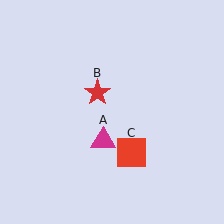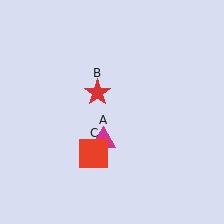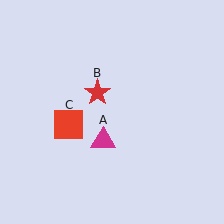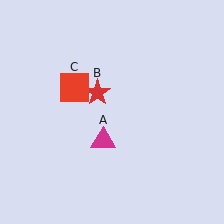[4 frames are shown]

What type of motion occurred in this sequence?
The red square (object C) rotated clockwise around the center of the scene.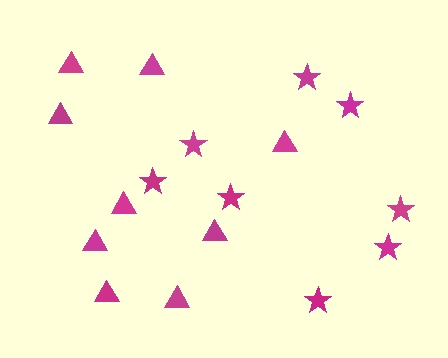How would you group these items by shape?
There are 2 groups: one group of triangles (9) and one group of stars (8).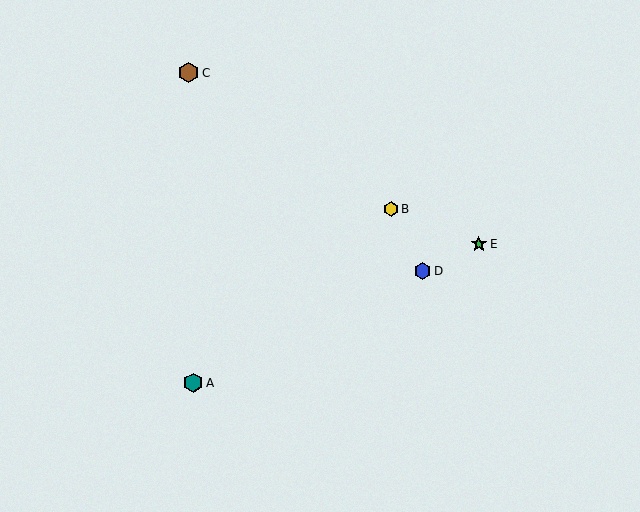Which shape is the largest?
The brown hexagon (labeled C) is the largest.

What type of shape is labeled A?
Shape A is a teal hexagon.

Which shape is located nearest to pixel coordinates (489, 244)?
The green star (labeled E) at (479, 244) is nearest to that location.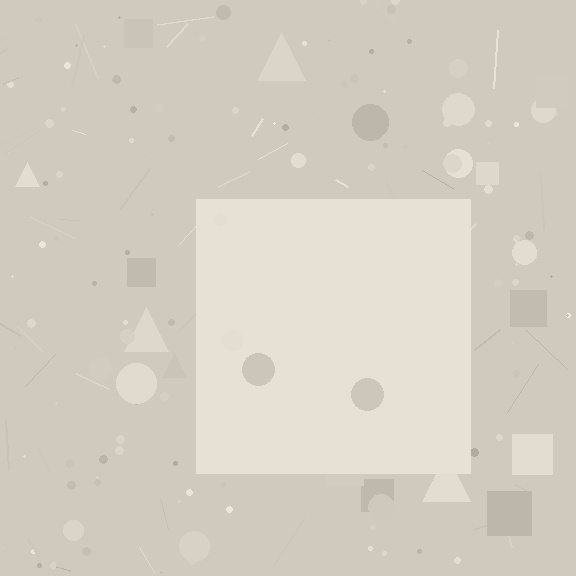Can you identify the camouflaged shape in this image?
The camouflaged shape is a square.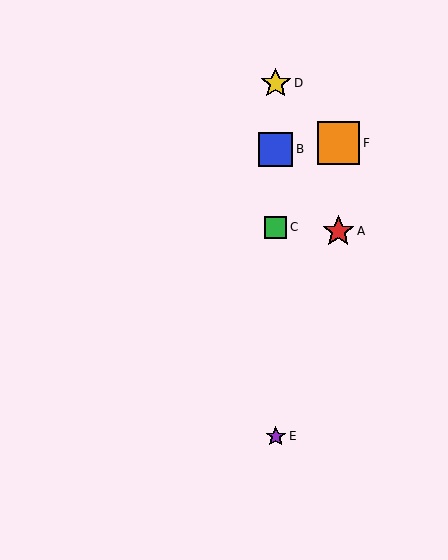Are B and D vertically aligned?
Yes, both are at x≈276.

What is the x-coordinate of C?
Object C is at x≈276.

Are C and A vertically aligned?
No, C is at x≈276 and A is at x≈338.